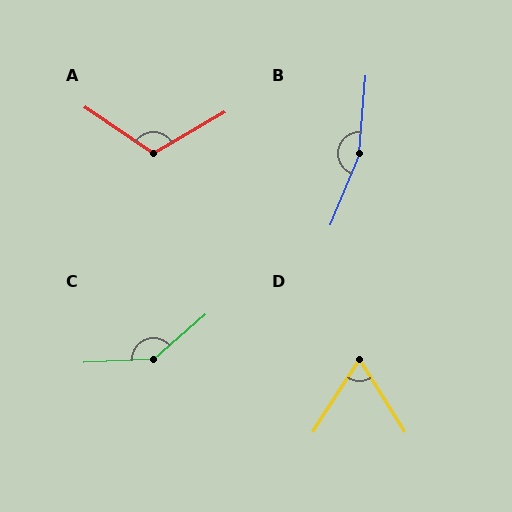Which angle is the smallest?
D, at approximately 65 degrees.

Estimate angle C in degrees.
Approximately 142 degrees.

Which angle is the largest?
B, at approximately 163 degrees.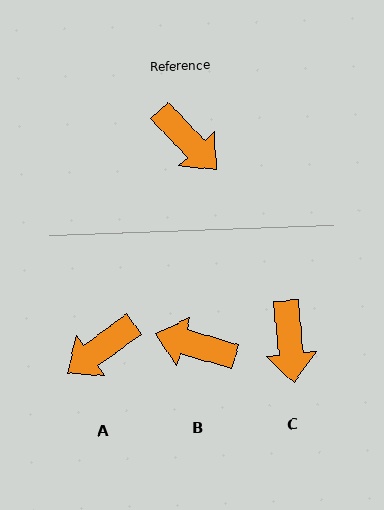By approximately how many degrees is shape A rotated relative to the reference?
Approximately 98 degrees clockwise.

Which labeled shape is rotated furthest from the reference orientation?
B, about 150 degrees away.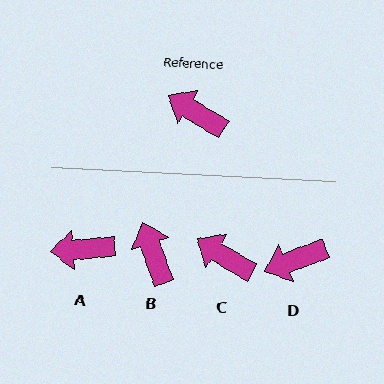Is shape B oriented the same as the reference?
No, it is off by about 38 degrees.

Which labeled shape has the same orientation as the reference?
C.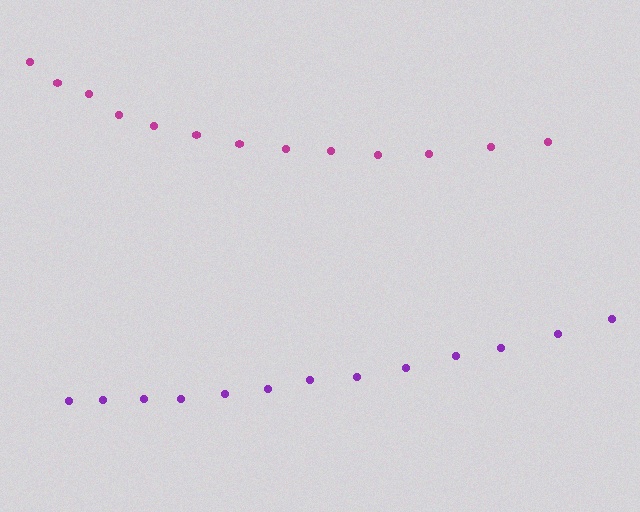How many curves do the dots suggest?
There are 2 distinct paths.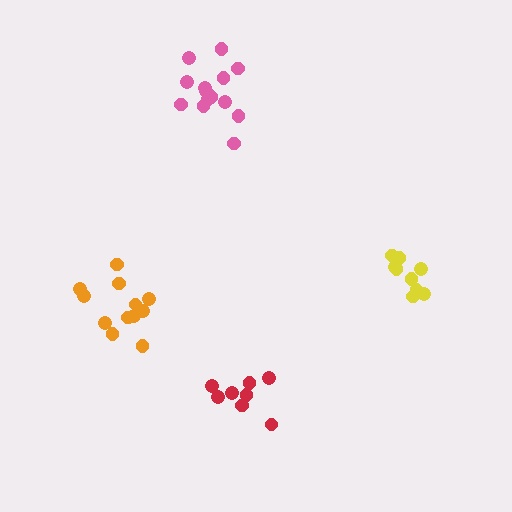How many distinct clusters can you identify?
There are 4 distinct clusters.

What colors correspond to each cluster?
The clusters are colored: orange, pink, yellow, red.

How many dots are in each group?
Group 1: 12 dots, Group 2: 14 dots, Group 3: 9 dots, Group 4: 8 dots (43 total).